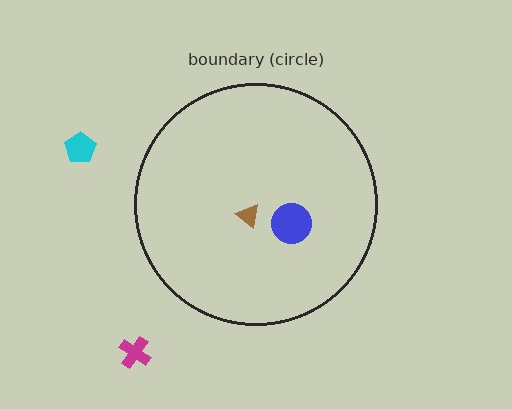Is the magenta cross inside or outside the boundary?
Outside.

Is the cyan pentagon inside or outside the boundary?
Outside.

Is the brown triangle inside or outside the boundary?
Inside.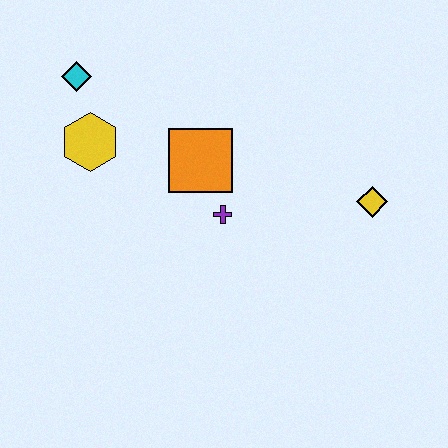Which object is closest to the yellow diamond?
The purple cross is closest to the yellow diamond.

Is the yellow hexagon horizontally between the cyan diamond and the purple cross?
Yes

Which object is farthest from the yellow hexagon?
The yellow diamond is farthest from the yellow hexagon.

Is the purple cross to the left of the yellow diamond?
Yes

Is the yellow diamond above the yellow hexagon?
No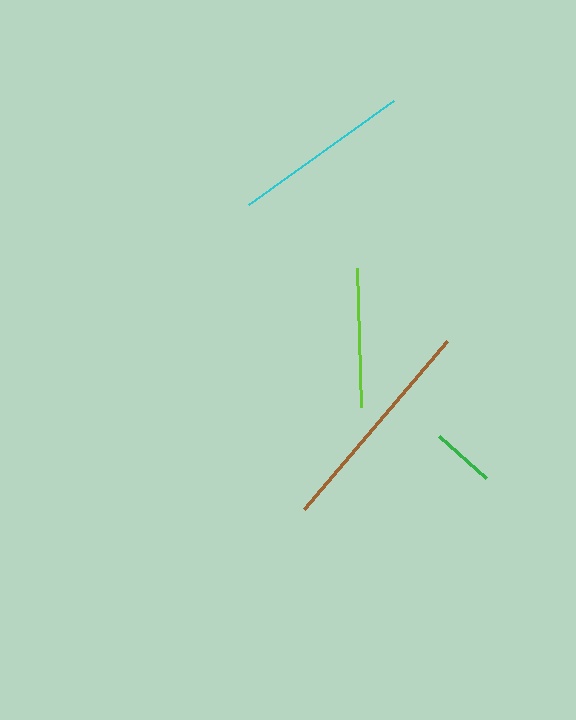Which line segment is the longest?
The brown line is the longest at approximately 220 pixels.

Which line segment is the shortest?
The green line is the shortest at approximately 63 pixels.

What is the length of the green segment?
The green segment is approximately 63 pixels long.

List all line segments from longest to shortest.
From longest to shortest: brown, cyan, lime, green.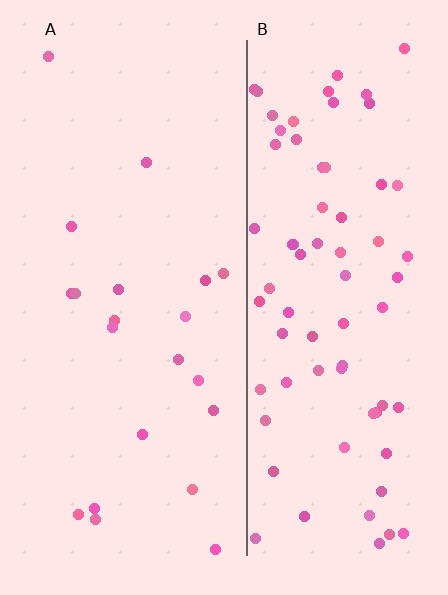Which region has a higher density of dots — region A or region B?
B (the right).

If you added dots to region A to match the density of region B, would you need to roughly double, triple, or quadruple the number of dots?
Approximately quadruple.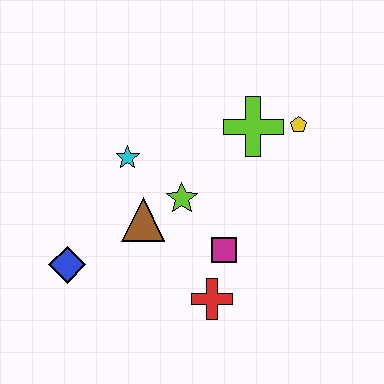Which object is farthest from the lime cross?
The blue diamond is farthest from the lime cross.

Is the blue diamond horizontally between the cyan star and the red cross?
No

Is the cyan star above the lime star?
Yes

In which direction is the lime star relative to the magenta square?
The lime star is above the magenta square.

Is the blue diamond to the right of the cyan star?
No